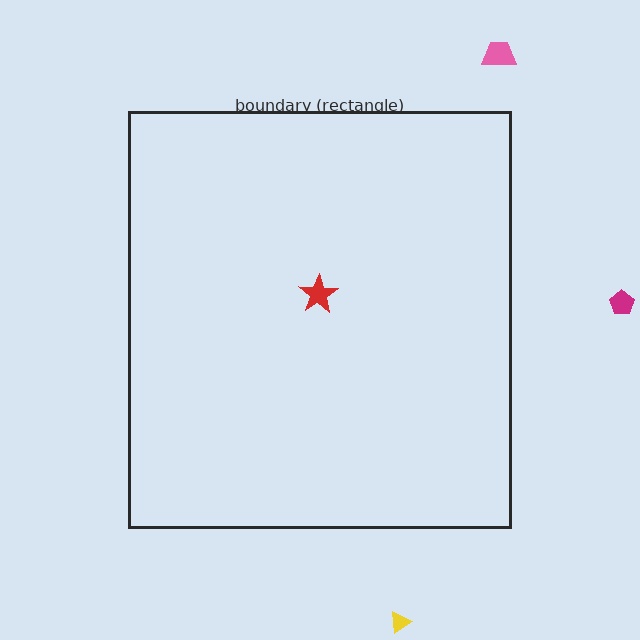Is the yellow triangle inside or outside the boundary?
Outside.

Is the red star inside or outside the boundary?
Inside.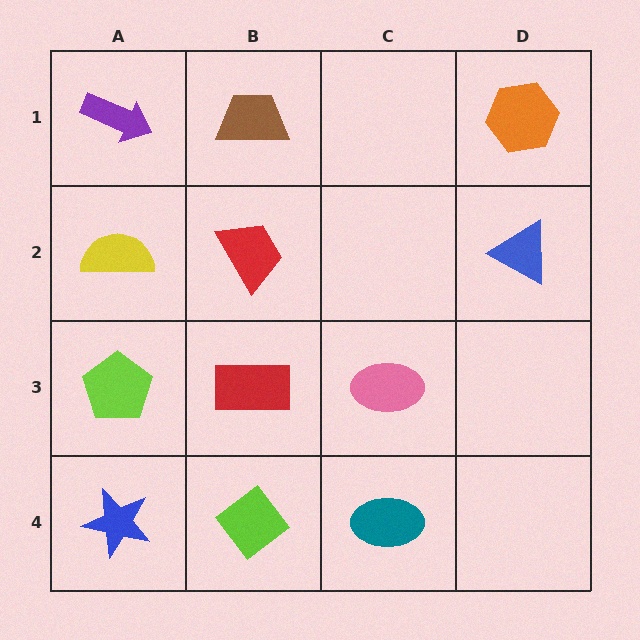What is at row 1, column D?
An orange hexagon.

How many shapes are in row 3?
3 shapes.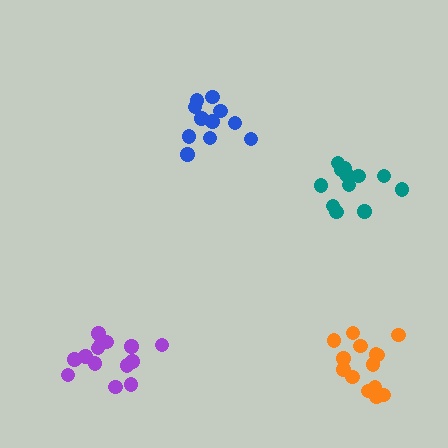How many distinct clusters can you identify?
There are 4 distinct clusters.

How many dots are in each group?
Group 1: 14 dots, Group 2: 14 dots, Group 3: 13 dots, Group 4: 11 dots (52 total).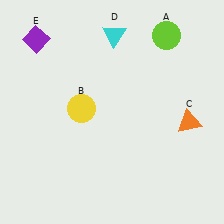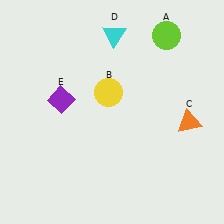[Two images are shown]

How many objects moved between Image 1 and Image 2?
2 objects moved between the two images.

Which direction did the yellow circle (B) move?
The yellow circle (B) moved right.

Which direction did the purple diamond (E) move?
The purple diamond (E) moved down.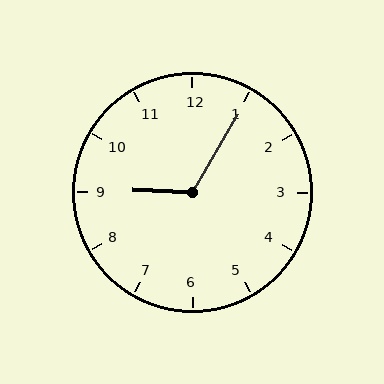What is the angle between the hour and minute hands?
Approximately 118 degrees.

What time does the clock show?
9:05.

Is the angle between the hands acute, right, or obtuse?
It is obtuse.